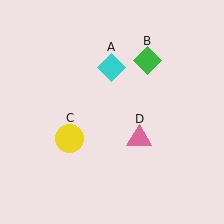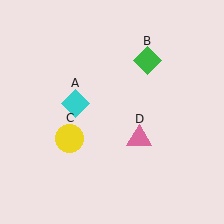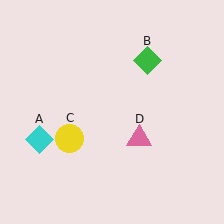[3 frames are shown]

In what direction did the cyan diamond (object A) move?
The cyan diamond (object A) moved down and to the left.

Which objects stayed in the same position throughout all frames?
Green diamond (object B) and yellow circle (object C) and pink triangle (object D) remained stationary.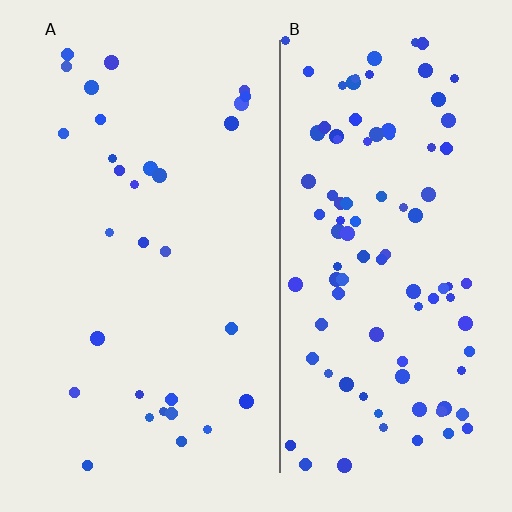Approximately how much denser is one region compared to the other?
Approximately 3.2× — region B over region A.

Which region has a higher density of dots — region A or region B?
B (the right).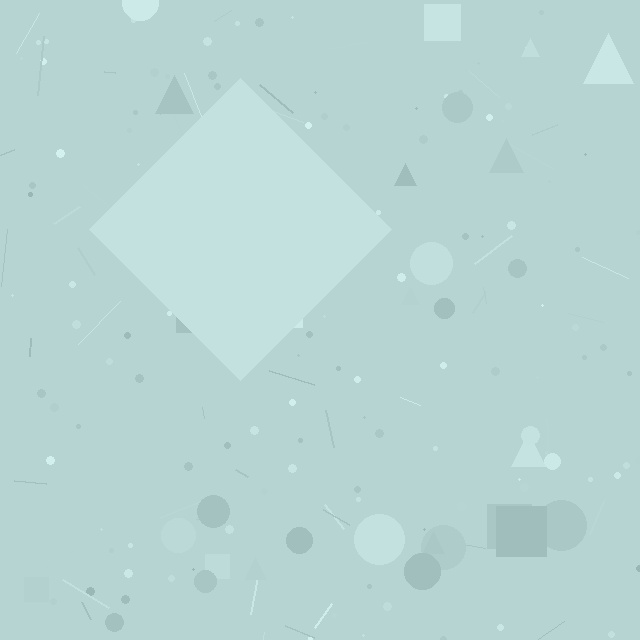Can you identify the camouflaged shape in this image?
The camouflaged shape is a diamond.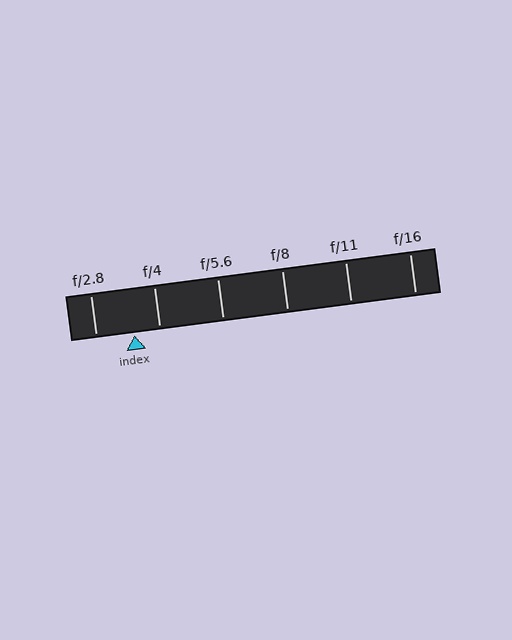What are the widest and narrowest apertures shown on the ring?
The widest aperture shown is f/2.8 and the narrowest is f/16.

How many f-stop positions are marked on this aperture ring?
There are 6 f-stop positions marked.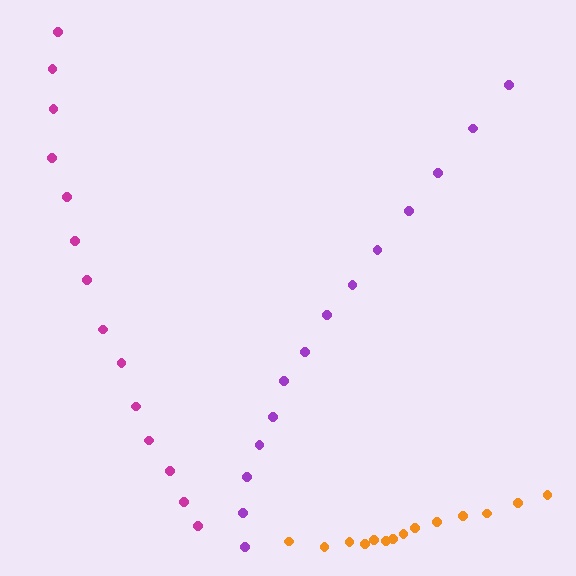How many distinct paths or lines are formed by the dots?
There are 3 distinct paths.